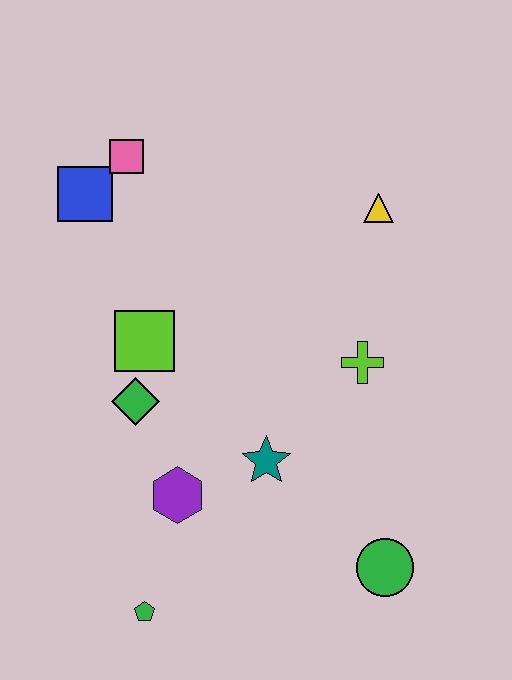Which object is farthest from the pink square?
The green circle is farthest from the pink square.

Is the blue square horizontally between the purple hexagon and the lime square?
No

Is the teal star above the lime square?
No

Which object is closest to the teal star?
The purple hexagon is closest to the teal star.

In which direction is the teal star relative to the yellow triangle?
The teal star is below the yellow triangle.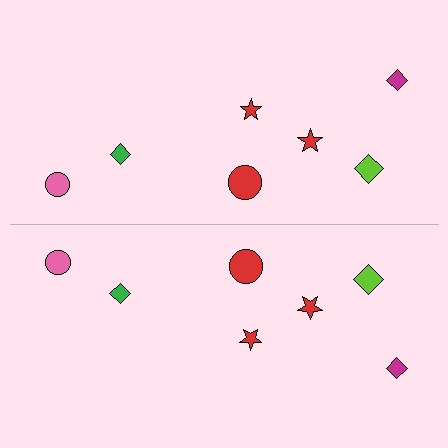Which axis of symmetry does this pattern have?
The pattern has a horizontal axis of symmetry running through the center of the image.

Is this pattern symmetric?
Yes, this pattern has bilateral (reflection) symmetry.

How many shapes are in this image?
There are 14 shapes in this image.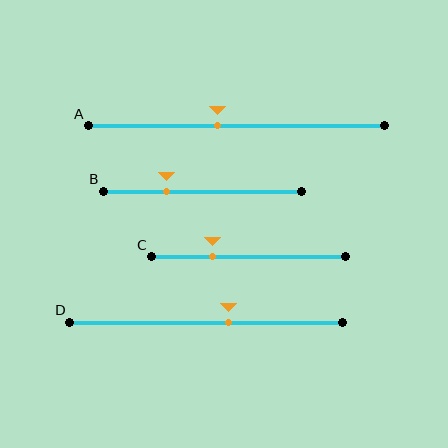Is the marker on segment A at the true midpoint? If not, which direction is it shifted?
No, the marker on segment A is shifted to the left by about 6% of the segment length.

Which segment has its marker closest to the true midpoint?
Segment A has its marker closest to the true midpoint.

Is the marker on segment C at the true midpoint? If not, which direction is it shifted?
No, the marker on segment C is shifted to the left by about 19% of the segment length.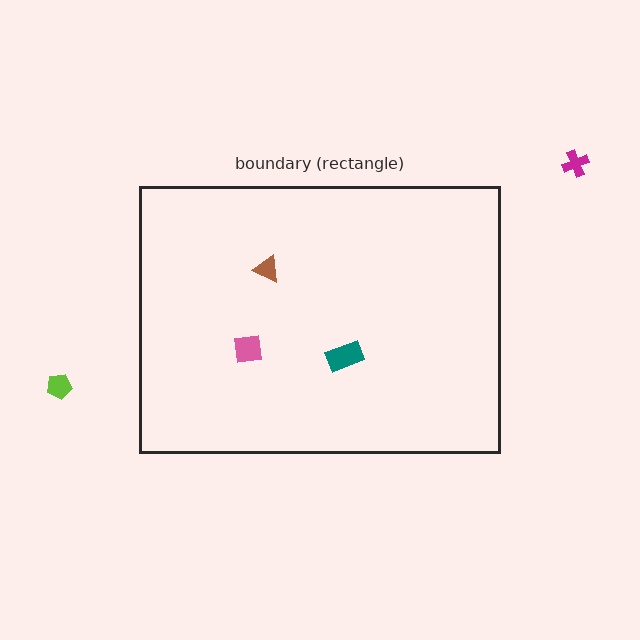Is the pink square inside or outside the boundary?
Inside.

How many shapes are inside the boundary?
3 inside, 2 outside.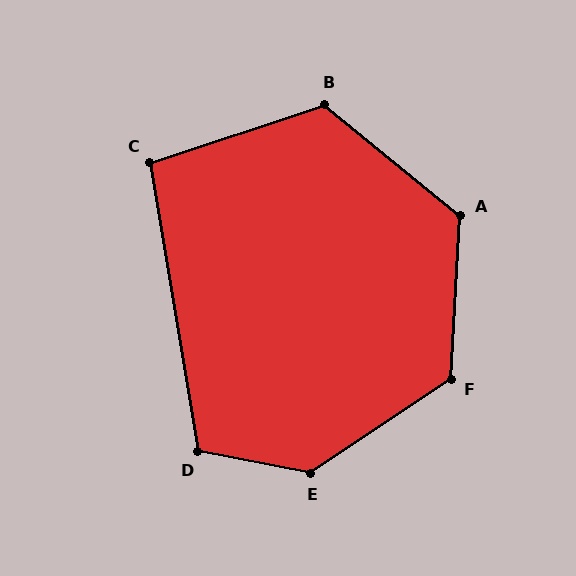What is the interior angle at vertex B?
Approximately 122 degrees (obtuse).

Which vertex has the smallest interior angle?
C, at approximately 99 degrees.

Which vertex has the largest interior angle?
E, at approximately 135 degrees.